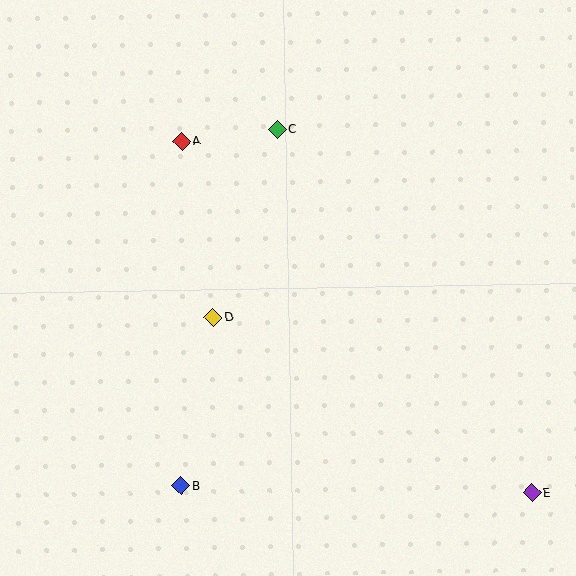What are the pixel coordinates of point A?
Point A is at (182, 141).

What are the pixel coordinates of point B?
Point B is at (181, 486).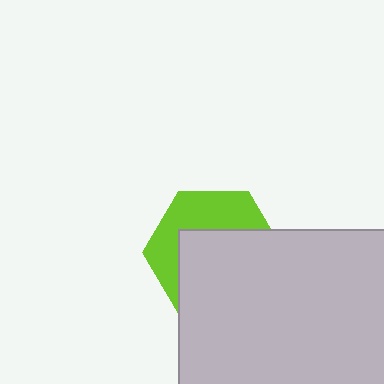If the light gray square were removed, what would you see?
You would see the complete lime hexagon.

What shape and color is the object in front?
The object in front is a light gray square.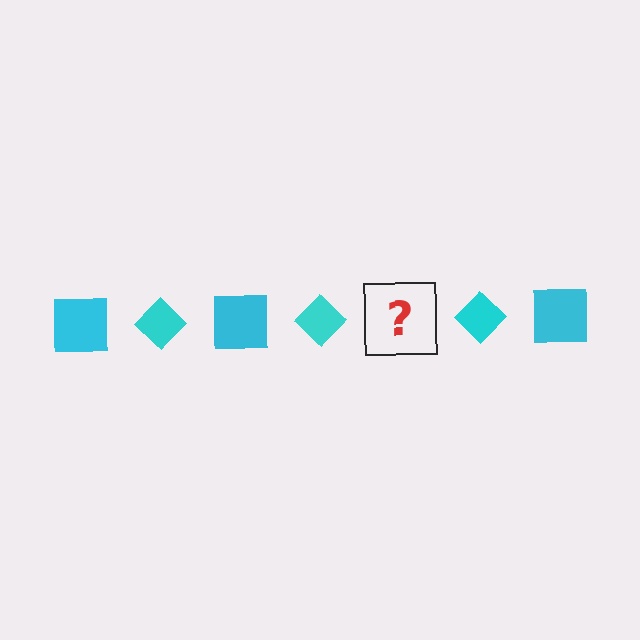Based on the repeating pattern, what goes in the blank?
The blank should be a cyan square.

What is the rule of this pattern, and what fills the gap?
The rule is that the pattern cycles through square, diamond shapes in cyan. The gap should be filled with a cyan square.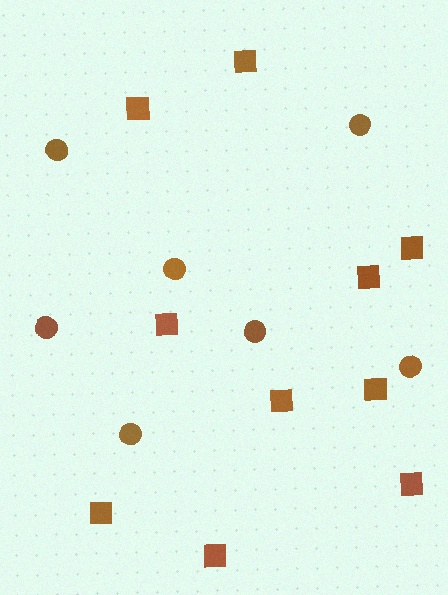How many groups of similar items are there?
There are 2 groups: one group of squares (10) and one group of circles (7).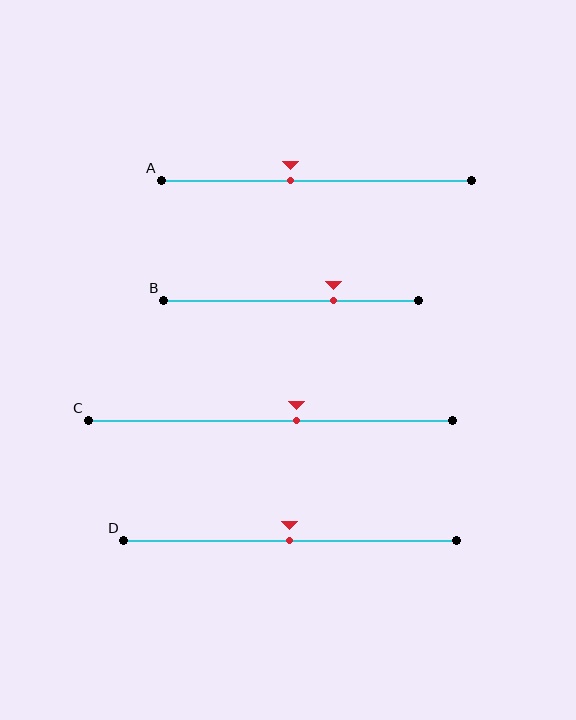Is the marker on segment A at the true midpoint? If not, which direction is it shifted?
No, the marker on segment A is shifted to the left by about 8% of the segment length.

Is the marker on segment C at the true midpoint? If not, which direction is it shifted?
No, the marker on segment C is shifted to the right by about 7% of the segment length.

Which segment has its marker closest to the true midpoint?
Segment D has its marker closest to the true midpoint.